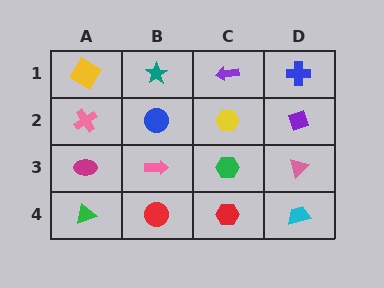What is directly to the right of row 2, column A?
A blue circle.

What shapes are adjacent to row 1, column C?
A yellow hexagon (row 2, column C), a teal star (row 1, column B), a blue cross (row 1, column D).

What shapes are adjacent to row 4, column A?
A magenta ellipse (row 3, column A), a red circle (row 4, column B).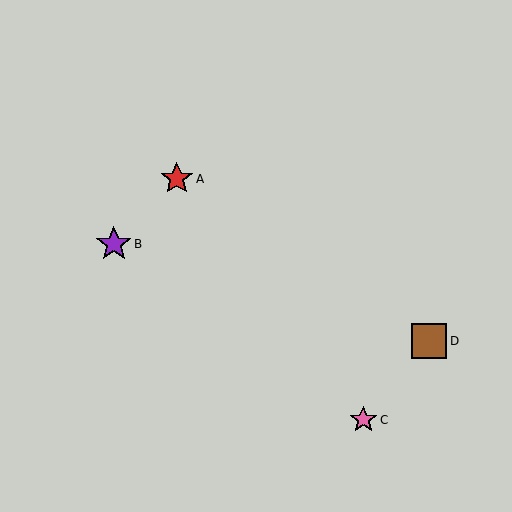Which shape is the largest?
The purple star (labeled B) is the largest.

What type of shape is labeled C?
Shape C is a pink star.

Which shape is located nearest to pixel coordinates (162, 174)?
The red star (labeled A) at (177, 179) is nearest to that location.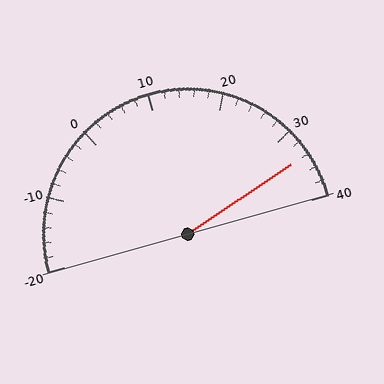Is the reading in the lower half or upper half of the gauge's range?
The reading is in the upper half of the range (-20 to 40).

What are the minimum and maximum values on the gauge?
The gauge ranges from -20 to 40.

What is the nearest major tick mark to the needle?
The nearest major tick mark is 30.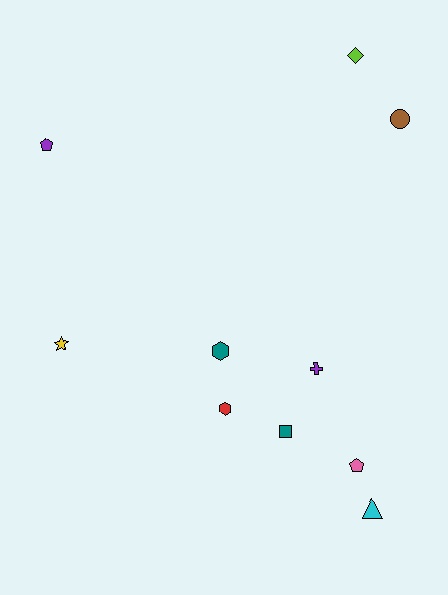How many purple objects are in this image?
There are 2 purple objects.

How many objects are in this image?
There are 10 objects.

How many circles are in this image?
There is 1 circle.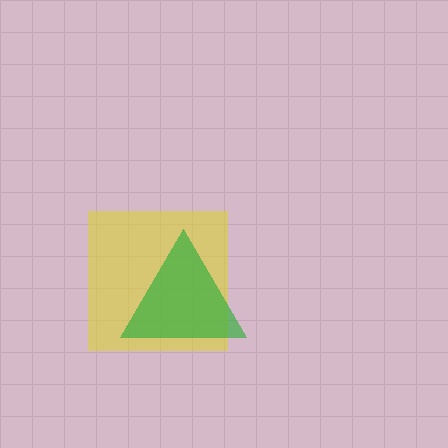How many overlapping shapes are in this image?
There are 2 overlapping shapes in the image.